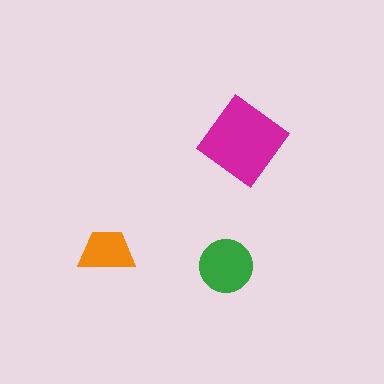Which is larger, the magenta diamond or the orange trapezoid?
The magenta diamond.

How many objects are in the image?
There are 3 objects in the image.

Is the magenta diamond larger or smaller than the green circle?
Larger.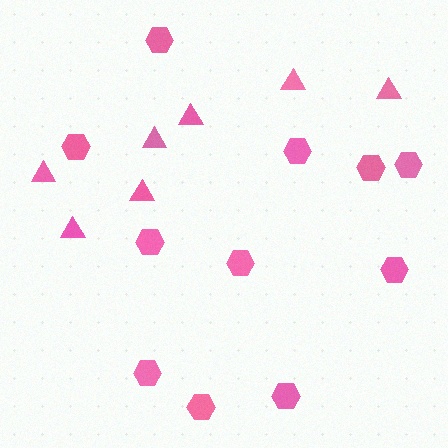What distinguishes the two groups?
There are 2 groups: one group of triangles (7) and one group of hexagons (11).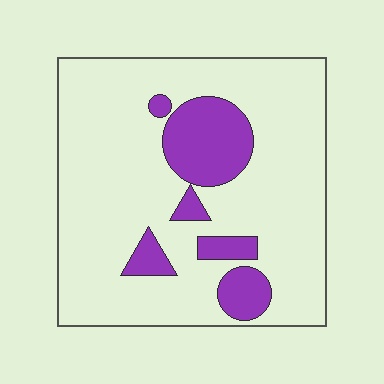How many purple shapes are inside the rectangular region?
6.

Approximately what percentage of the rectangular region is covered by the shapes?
Approximately 20%.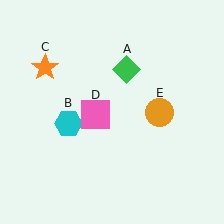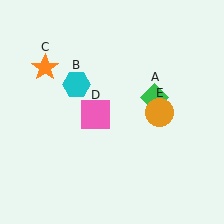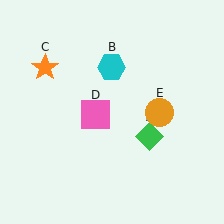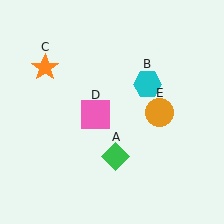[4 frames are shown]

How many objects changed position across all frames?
2 objects changed position: green diamond (object A), cyan hexagon (object B).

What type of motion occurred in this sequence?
The green diamond (object A), cyan hexagon (object B) rotated clockwise around the center of the scene.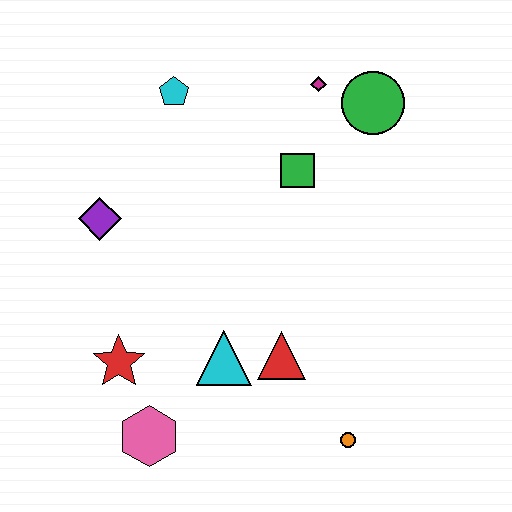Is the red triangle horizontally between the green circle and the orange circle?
No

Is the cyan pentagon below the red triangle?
No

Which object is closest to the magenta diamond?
The green circle is closest to the magenta diamond.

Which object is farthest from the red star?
The green circle is farthest from the red star.